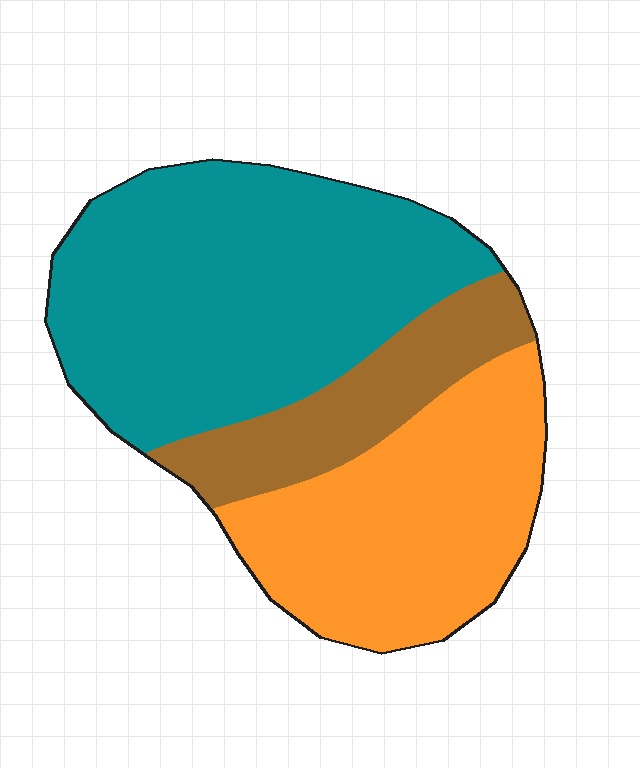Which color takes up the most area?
Teal, at roughly 50%.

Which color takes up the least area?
Brown, at roughly 15%.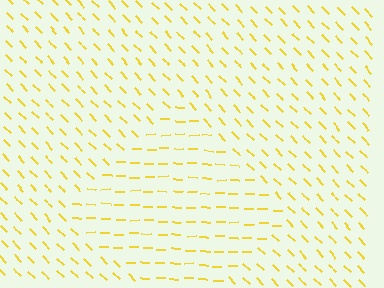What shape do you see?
I see a diamond.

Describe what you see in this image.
The image is filled with small yellow line segments. A diamond region in the image has lines oriented differently from the surrounding lines, creating a visible texture boundary.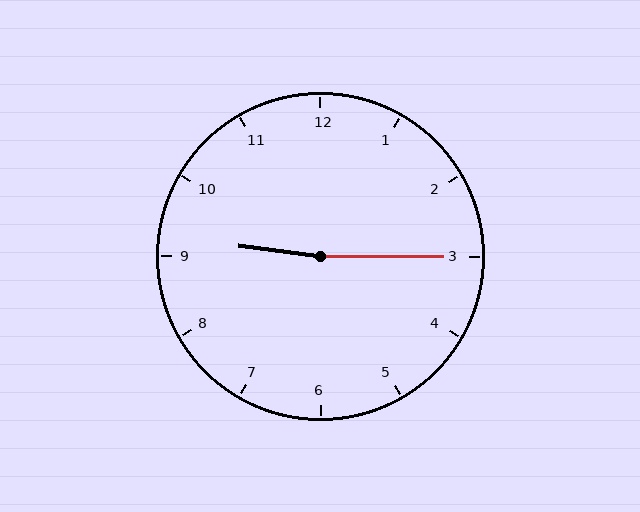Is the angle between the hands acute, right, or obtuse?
It is obtuse.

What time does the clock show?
9:15.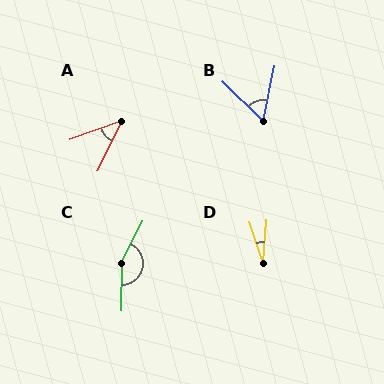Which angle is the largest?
C, at approximately 153 degrees.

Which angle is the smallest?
D, at approximately 23 degrees.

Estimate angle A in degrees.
Approximately 44 degrees.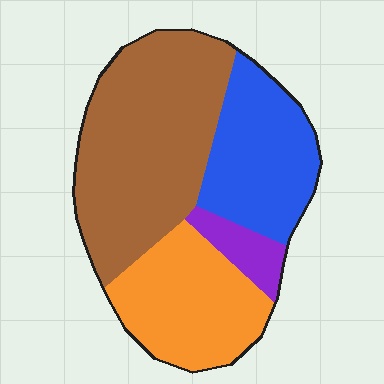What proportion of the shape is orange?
Orange covers about 25% of the shape.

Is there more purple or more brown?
Brown.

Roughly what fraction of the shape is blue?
Blue takes up about one quarter (1/4) of the shape.